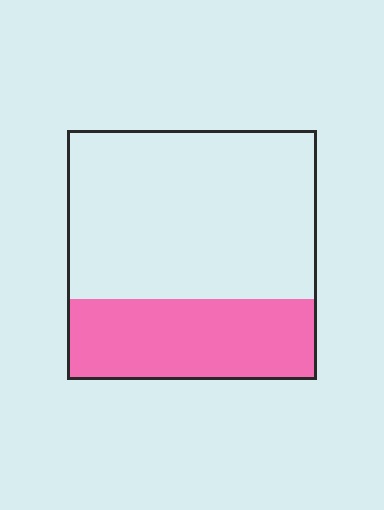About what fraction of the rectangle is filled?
About one third (1/3).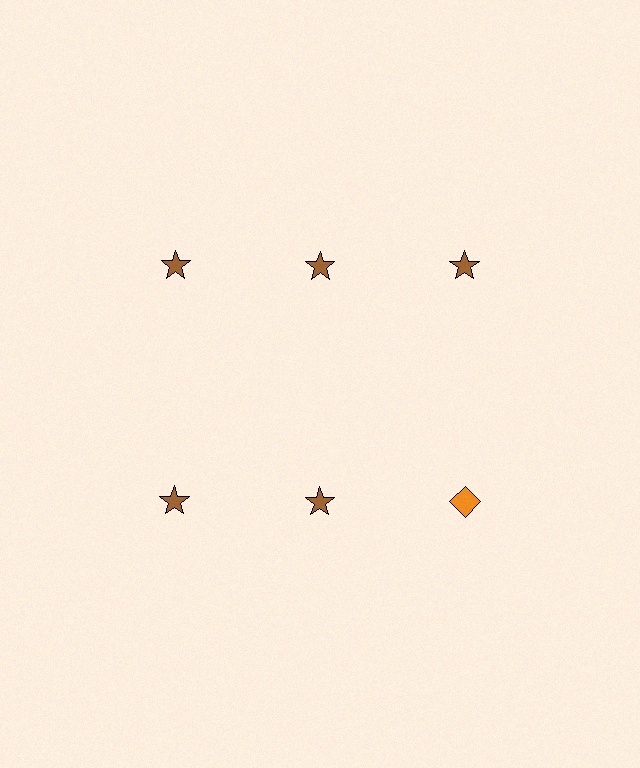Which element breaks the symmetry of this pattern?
The orange diamond in the second row, center column breaks the symmetry. All other shapes are brown stars.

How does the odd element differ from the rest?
It differs in both color (orange instead of brown) and shape (diamond instead of star).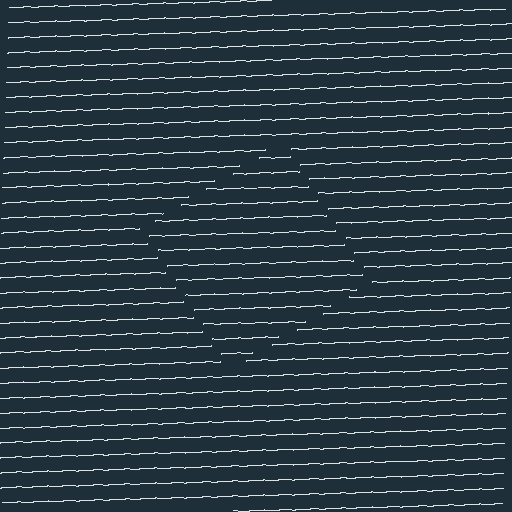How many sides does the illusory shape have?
4 sides — the line-ends trace a square.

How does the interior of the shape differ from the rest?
The interior of the shape contains the same grating, shifted by half a period — the contour is defined by the phase discontinuity where line-ends from the inner and outer gratings abut.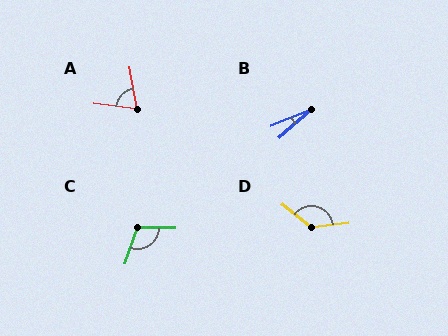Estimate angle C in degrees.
Approximately 108 degrees.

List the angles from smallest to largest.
B (19°), A (72°), C (108°), D (134°).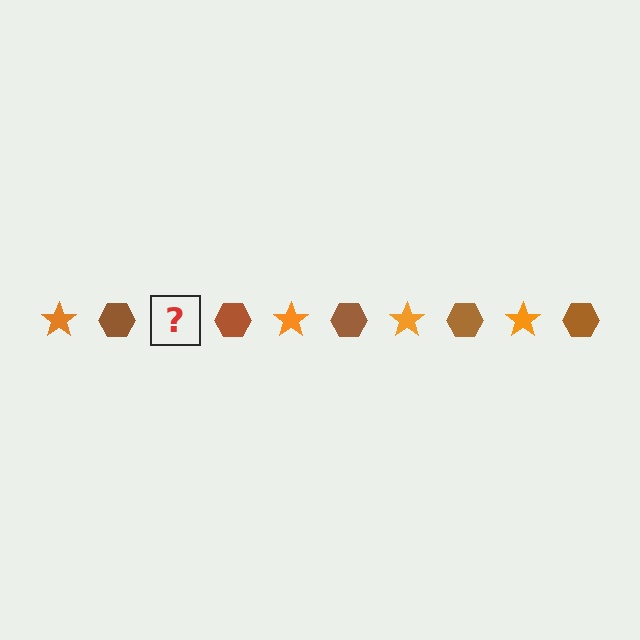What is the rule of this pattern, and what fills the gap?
The rule is that the pattern alternates between orange star and brown hexagon. The gap should be filled with an orange star.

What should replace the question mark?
The question mark should be replaced with an orange star.